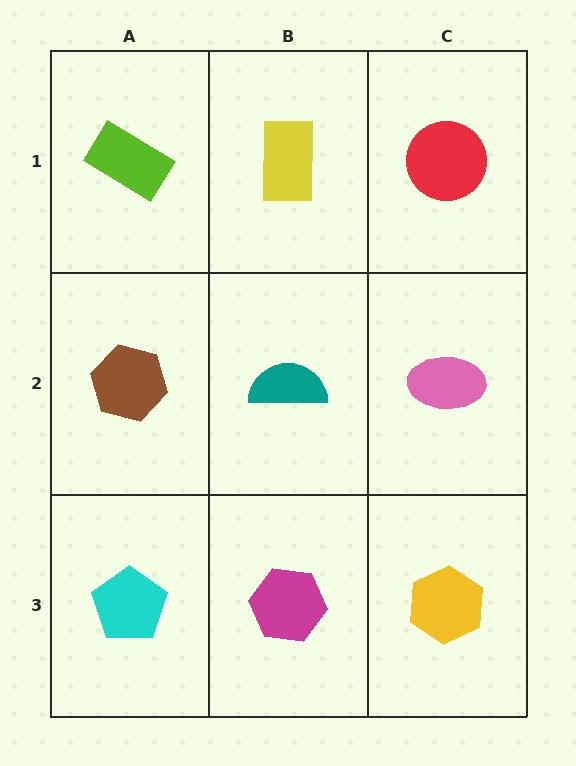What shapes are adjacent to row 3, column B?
A teal semicircle (row 2, column B), a cyan pentagon (row 3, column A), a yellow hexagon (row 3, column C).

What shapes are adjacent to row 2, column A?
A lime rectangle (row 1, column A), a cyan pentagon (row 3, column A), a teal semicircle (row 2, column B).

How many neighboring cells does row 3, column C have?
2.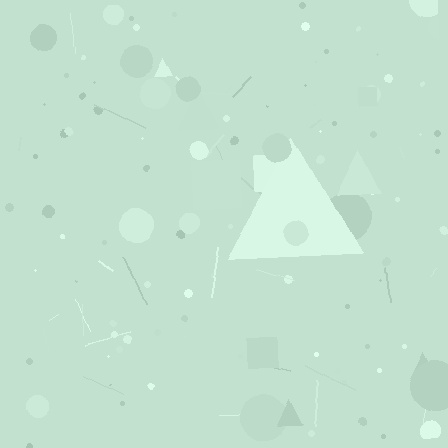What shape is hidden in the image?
A triangle is hidden in the image.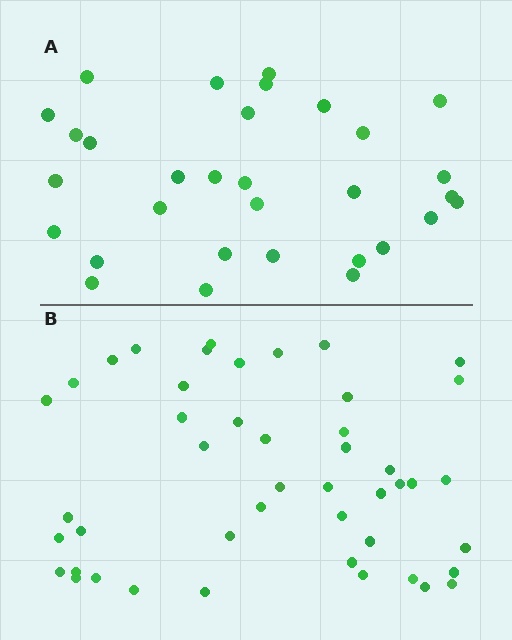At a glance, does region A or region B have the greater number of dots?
Region B (the bottom region) has more dots.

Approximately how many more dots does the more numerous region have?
Region B has approximately 15 more dots than region A.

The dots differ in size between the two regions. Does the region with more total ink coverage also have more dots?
No. Region A has more total ink coverage because its dots are larger, but region B actually contains more individual dots. Total area can be misleading — the number of items is what matters here.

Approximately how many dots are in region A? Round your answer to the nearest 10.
About 30 dots. (The exact count is 31, which rounds to 30.)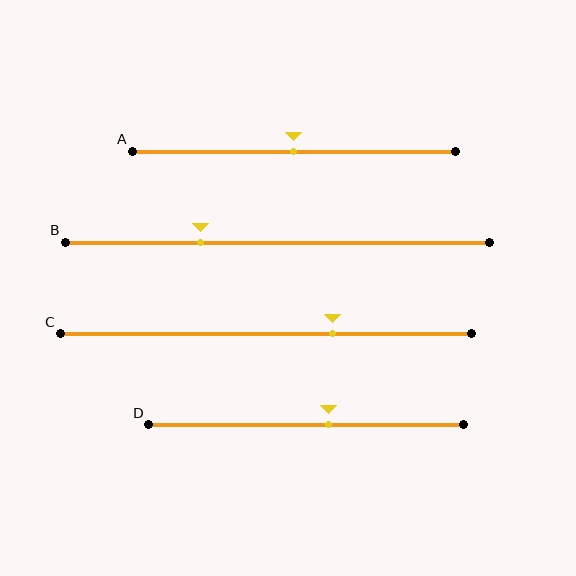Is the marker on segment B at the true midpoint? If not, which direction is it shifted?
No, the marker on segment B is shifted to the left by about 18% of the segment length.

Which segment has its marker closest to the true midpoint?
Segment A has its marker closest to the true midpoint.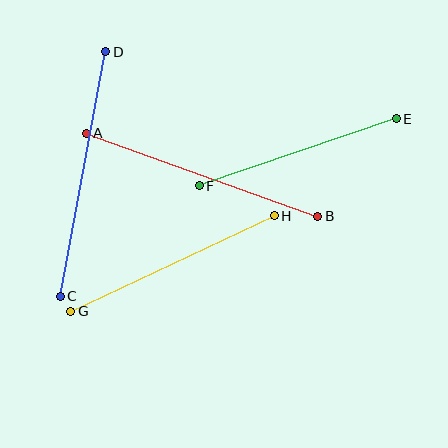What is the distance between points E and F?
The distance is approximately 208 pixels.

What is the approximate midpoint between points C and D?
The midpoint is at approximately (83, 174) pixels.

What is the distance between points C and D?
The distance is approximately 249 pixels.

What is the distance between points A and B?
The distance is approximately 246 pixels.